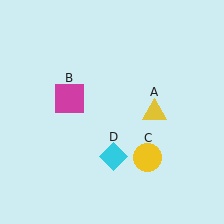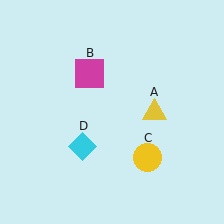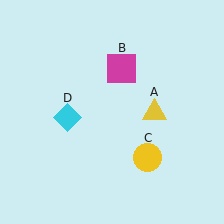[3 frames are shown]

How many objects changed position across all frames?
2 objects changed position: magenta square (object B), cyan diamond (object D).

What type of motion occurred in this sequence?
The magenta square (object B), cyan diamond (object D) rotated clockwise around the center of the scene.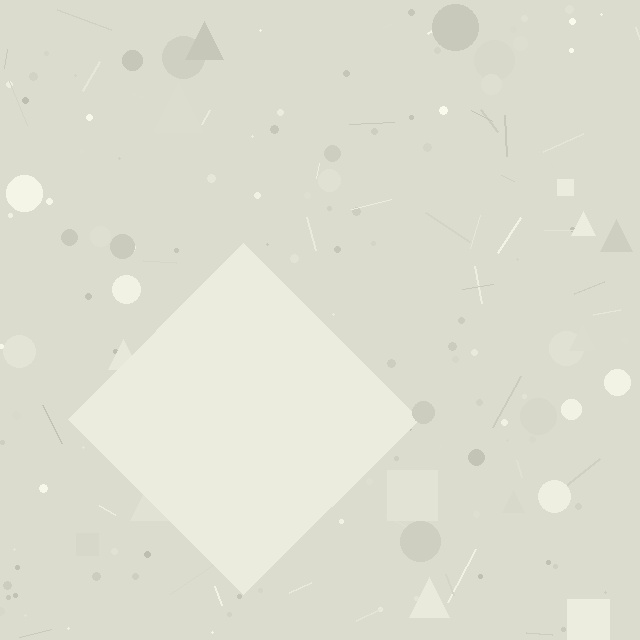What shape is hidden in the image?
A diamond is hidden in the image.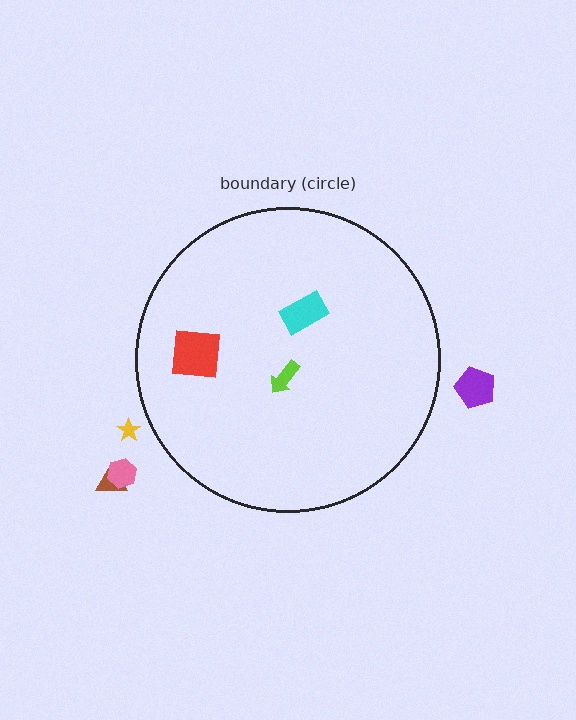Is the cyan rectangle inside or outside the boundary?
Inside.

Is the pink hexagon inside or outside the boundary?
Outside.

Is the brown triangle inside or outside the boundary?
Outside.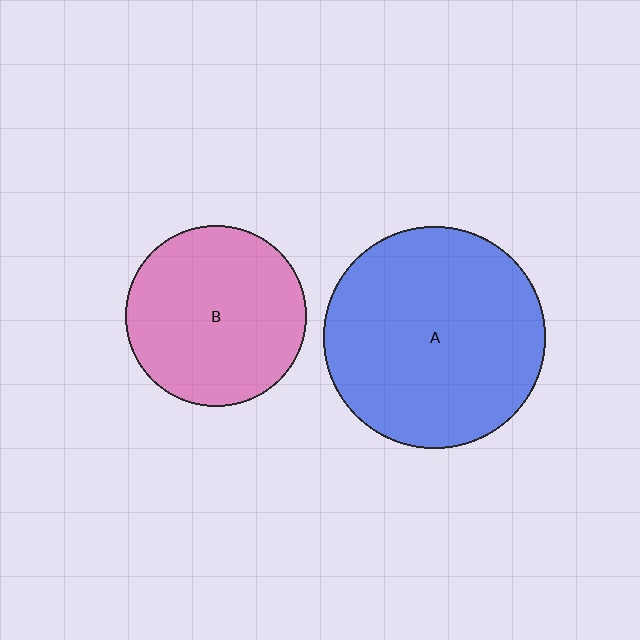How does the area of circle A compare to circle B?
Approximately 1.5 times.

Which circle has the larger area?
Circle A (blue).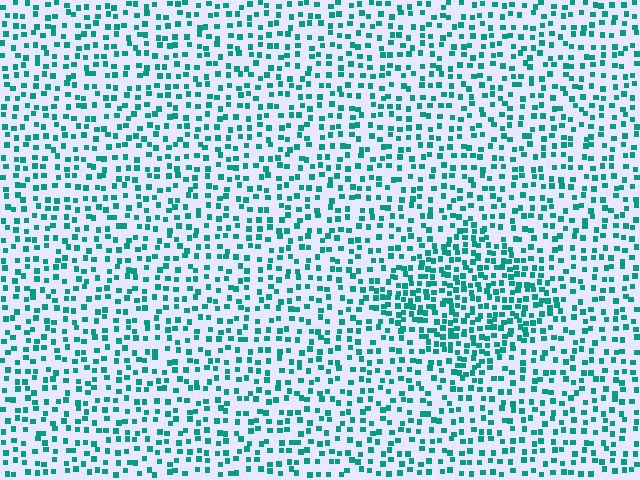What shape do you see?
I see a diamond.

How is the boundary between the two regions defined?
The boundary is defined by a change in element density (approximately 1.8x ratio). All elements are the same color, size, and shape.